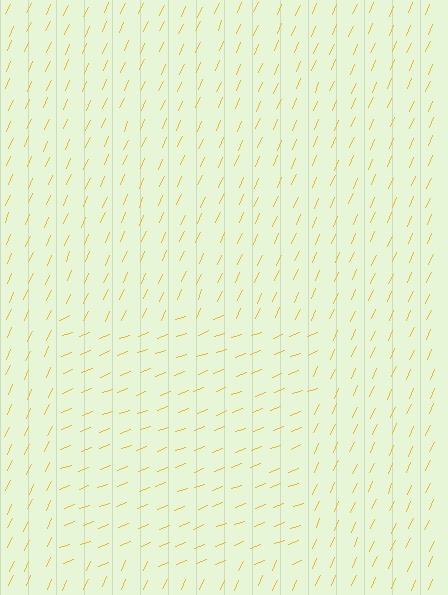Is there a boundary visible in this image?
Yes, there is a texture boundary formed by a change in line orientation.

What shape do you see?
I see a rectangle.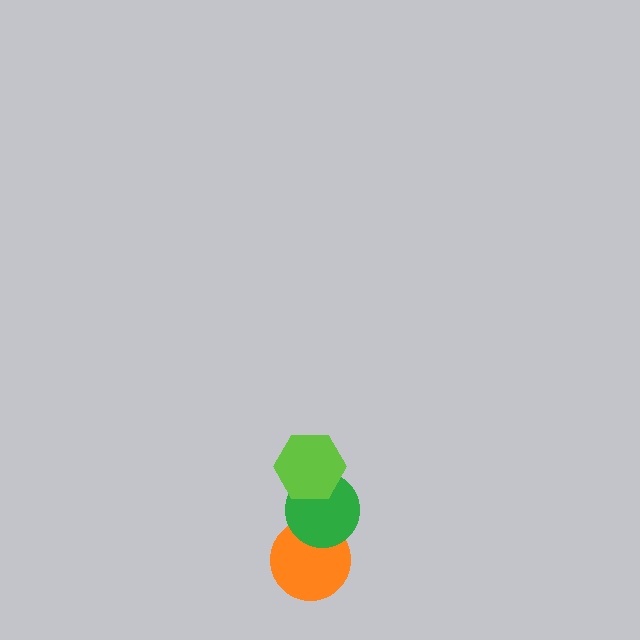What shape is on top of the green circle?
The lime hexagon is on top of the green circle.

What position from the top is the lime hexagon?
The lime hexagon is 1st from the top.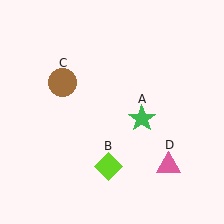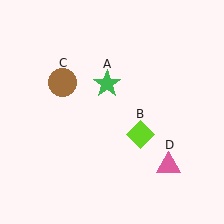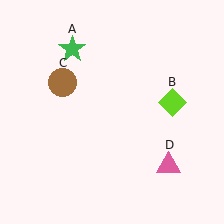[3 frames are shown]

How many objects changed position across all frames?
2 objects changed position: green star (object A), lime diamond (object B).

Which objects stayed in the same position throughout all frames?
Brown circle (object C) and pink triangle (object D) remained stationary.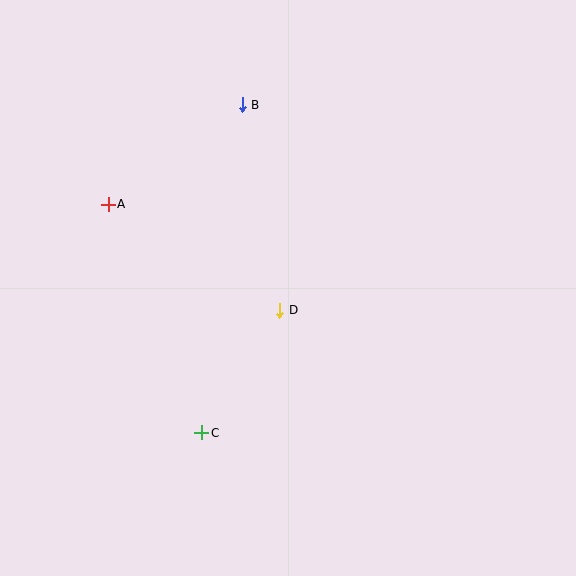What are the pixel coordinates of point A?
Point A is at (108, 204).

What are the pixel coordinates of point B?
Point B is at (242, 105).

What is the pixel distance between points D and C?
The distance between D and C is 145 pixels.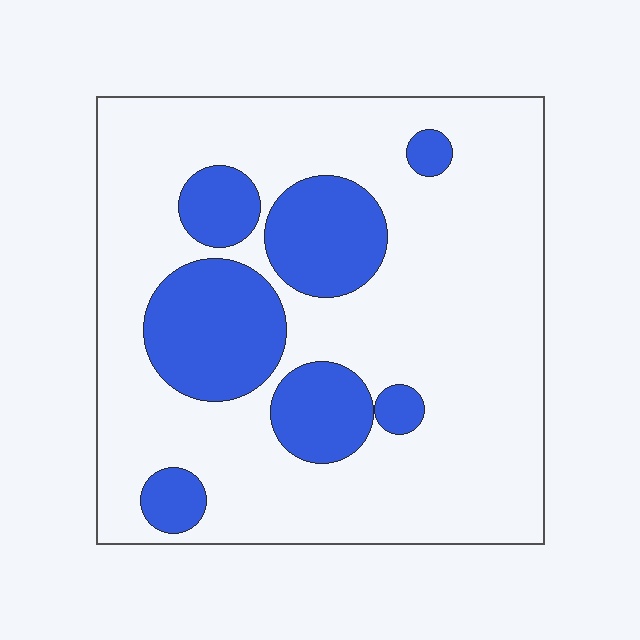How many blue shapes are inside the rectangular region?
7.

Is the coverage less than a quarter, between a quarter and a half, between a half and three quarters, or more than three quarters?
Less than a quarter.